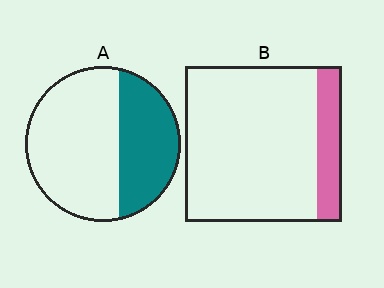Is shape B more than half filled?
No.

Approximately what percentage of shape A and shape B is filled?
A is approximately 35% and B is approximately 15%.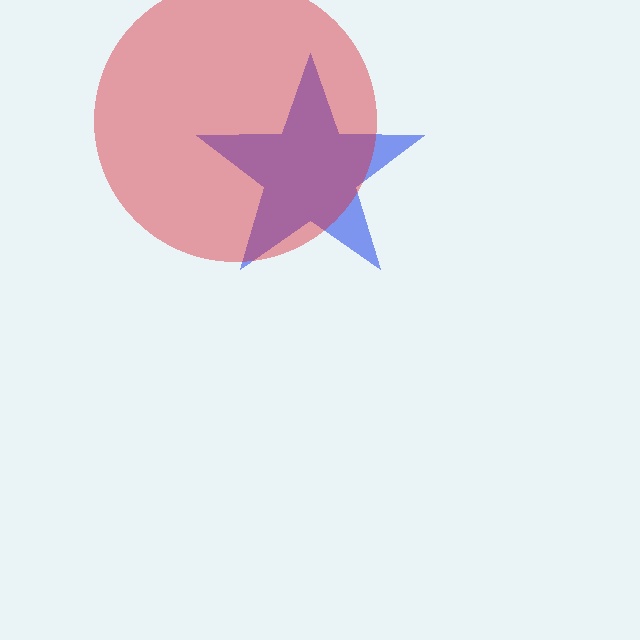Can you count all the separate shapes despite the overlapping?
Yes, there are 2 separate shapes.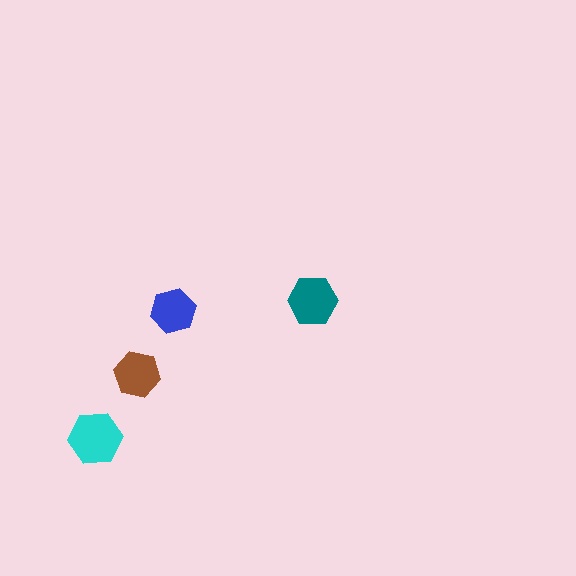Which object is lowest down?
The cyan hexagon is bottommost.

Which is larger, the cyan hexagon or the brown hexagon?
The cyan one.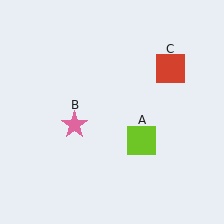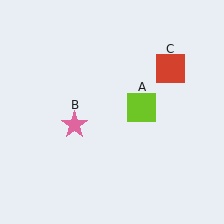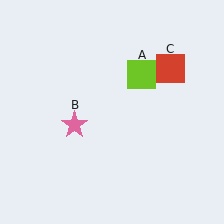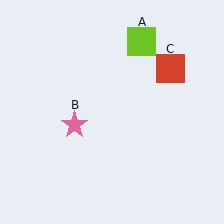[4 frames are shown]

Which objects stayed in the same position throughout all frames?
Pink star (object B) and red square (object C) remained stationary.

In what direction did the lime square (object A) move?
The lime square (object A) moved up.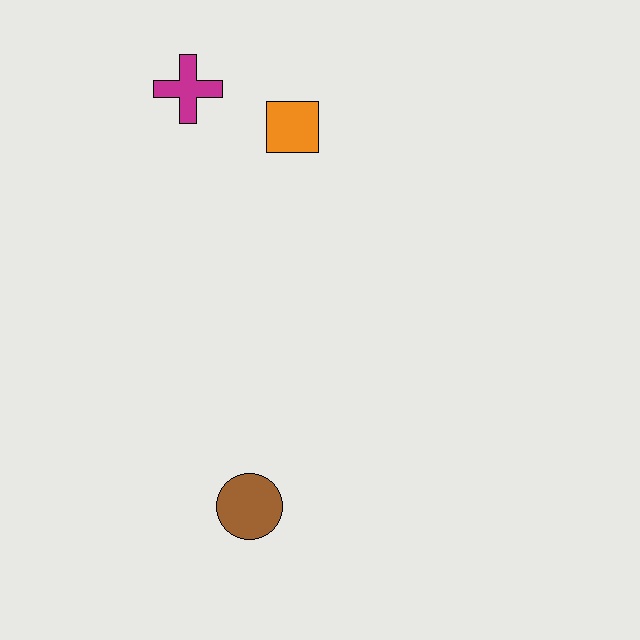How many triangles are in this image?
There are no triangles.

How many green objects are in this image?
There are no green objects.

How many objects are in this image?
There are 3 objects.